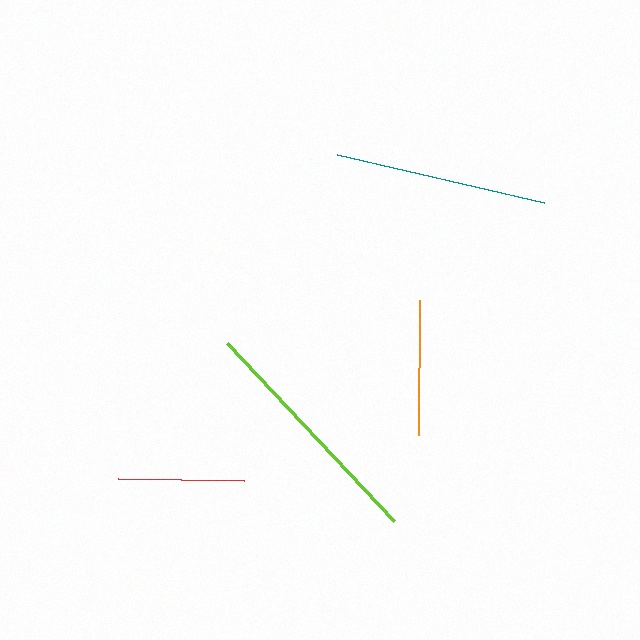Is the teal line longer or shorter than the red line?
The teal line is longer than the red line.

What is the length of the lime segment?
The lime segment is approximately 244 pixels long.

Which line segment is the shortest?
The red line is the shortest at approximately 126 pixels.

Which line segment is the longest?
The lime line is the longest at approximately 244 pixels.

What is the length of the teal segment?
The teal segment is approximately 213 pixels long.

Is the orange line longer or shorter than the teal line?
The teal line is longer than the orange line.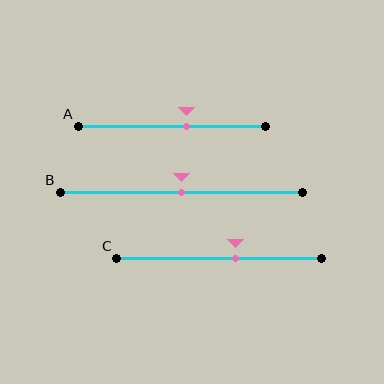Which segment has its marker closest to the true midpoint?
Segment B has its marker closest to the true midpoint.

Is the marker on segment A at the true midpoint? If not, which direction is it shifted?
No, the marker on segment A is shifted to the right by about 8% of the segment length.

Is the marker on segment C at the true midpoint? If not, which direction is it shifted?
No, the marker on segment C is shifted to the right by about 8% of the segment length.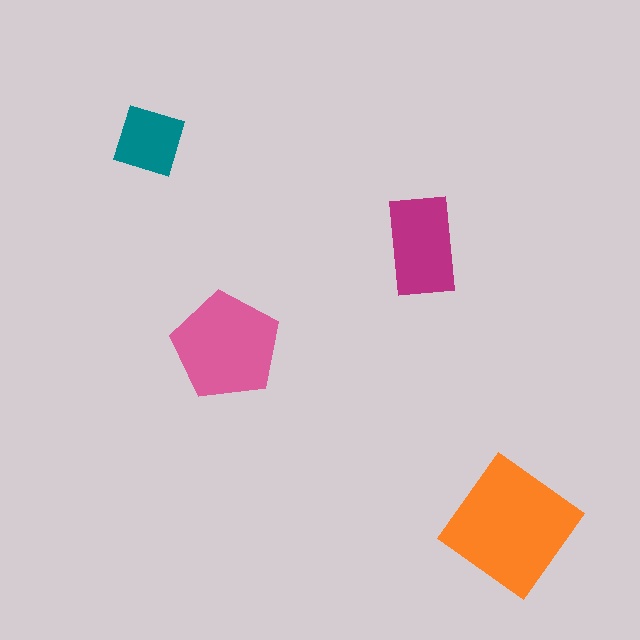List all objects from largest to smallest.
The orange diamond, the pink pentagon, the magenta rectangle, the teal diamond.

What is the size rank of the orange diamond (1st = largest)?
1st.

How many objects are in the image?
There are 4 objects in the image.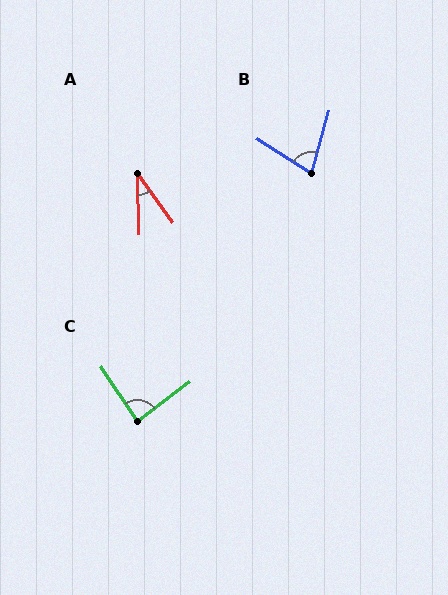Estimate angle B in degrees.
Approximately 73 degrees.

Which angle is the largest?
C, at approximately 87 degrees.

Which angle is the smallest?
A, at approximately 35 degrees.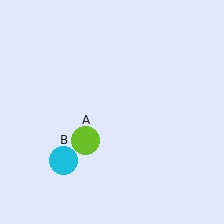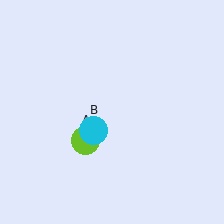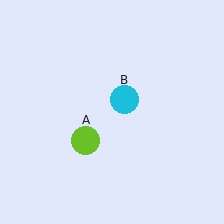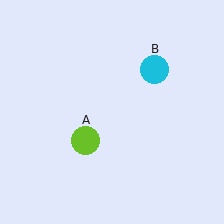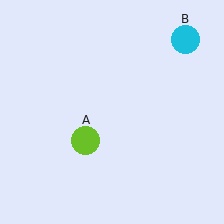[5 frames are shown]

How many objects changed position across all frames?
1 object changed position: cyan circle (object B).